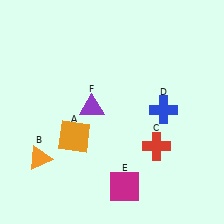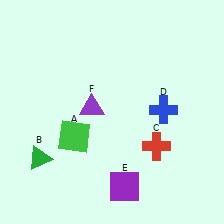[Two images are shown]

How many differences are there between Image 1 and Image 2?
There are 3 differences between the two images.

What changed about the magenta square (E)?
In Image 1, E is magenta. In Image 2, it changed to purple.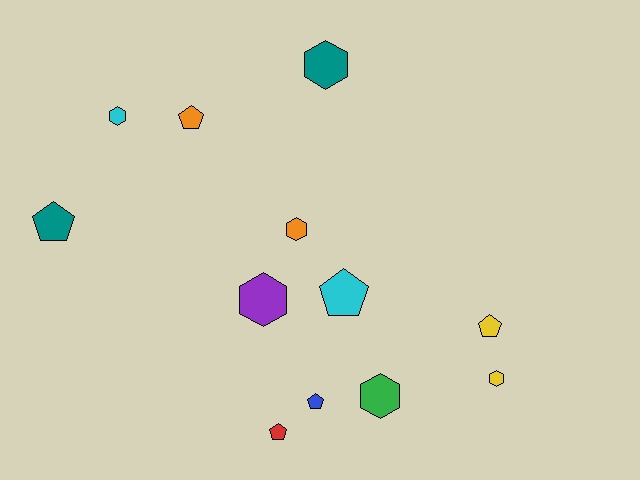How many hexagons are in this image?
There are 6 hexagons.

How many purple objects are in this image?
There is 1 purple object.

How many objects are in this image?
There are 12 objects.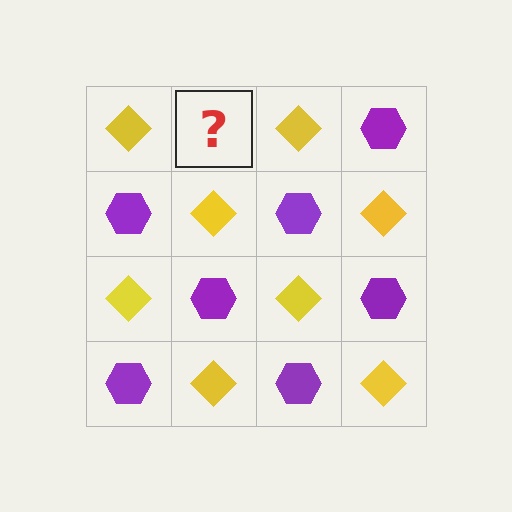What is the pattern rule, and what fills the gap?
The rule is that it alternates yellow diamond and purple hexagon in a checkerboard pattern. The gap should be filled with a purple hexagon.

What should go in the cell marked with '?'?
The missing cell should contain a purple hexagon.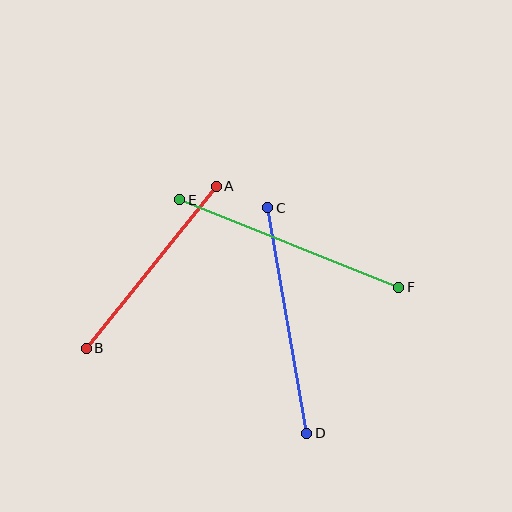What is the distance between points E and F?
The distance is approximately 236 pixels.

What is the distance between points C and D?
The distance is approximately 229 pixels.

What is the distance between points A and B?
The distance is approximately 207 pixels.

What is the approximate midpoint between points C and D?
The midpoint is at approximately (287, 320) pixels.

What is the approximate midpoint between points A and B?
The midpoint is at approximately (151, 267) pixels.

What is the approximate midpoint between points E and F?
The midpoint is at approximately (289, 243) pixels.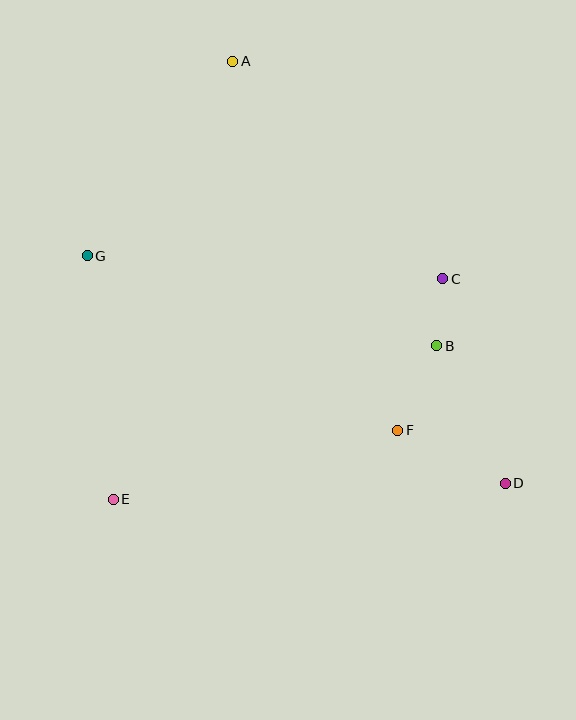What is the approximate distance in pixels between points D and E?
The distance between D and E is approximately 392 pixels.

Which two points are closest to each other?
Points B and C are closest to each other.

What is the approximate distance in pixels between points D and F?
The distance between D and F is approximately 120 pixels.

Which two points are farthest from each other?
Points A and D are farthest from each other.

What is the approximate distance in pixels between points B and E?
The distance between B and E is approximately 358 pixels.